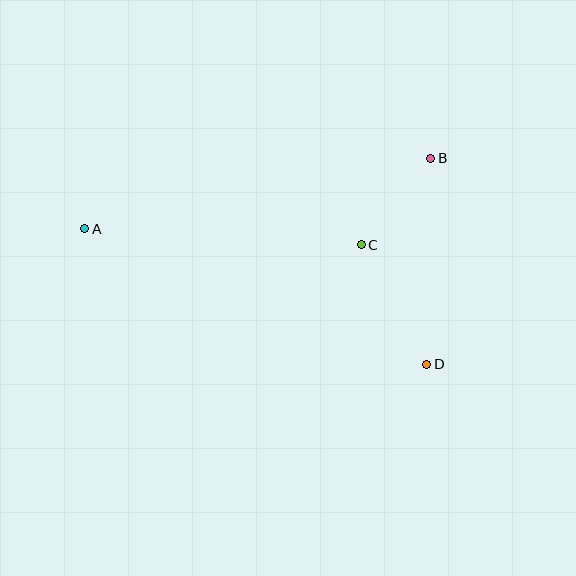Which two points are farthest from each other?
Points A and D are farthest from each other.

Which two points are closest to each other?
Points B and C are closest to each other.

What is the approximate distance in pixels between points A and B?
The distance between A and B is approximately 354 pixels.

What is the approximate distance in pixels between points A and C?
The distance between A and C is approximately 277 pixels.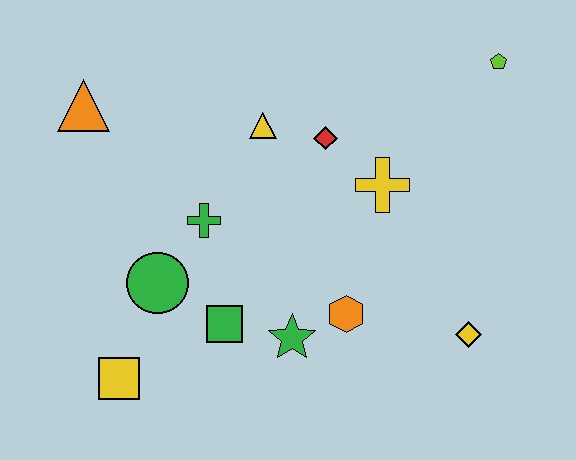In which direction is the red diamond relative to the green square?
The red diamond is above the green square.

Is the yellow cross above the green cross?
Yes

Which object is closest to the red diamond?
The yellow triangle is closest to the red diamond.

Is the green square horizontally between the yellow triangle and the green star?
No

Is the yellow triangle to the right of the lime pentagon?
No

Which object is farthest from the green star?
The lime pentagon is farthest from the green star.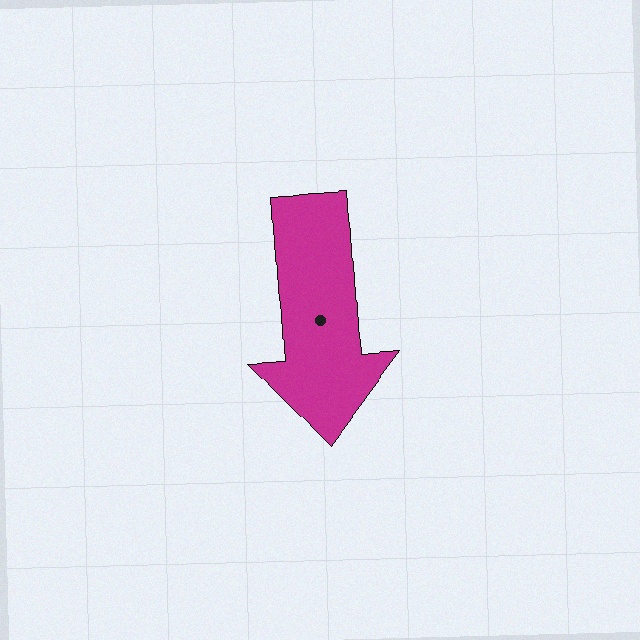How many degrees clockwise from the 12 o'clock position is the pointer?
Approximately 176 degrees.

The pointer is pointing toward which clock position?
Roughly 6 o'clock.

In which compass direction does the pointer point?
South.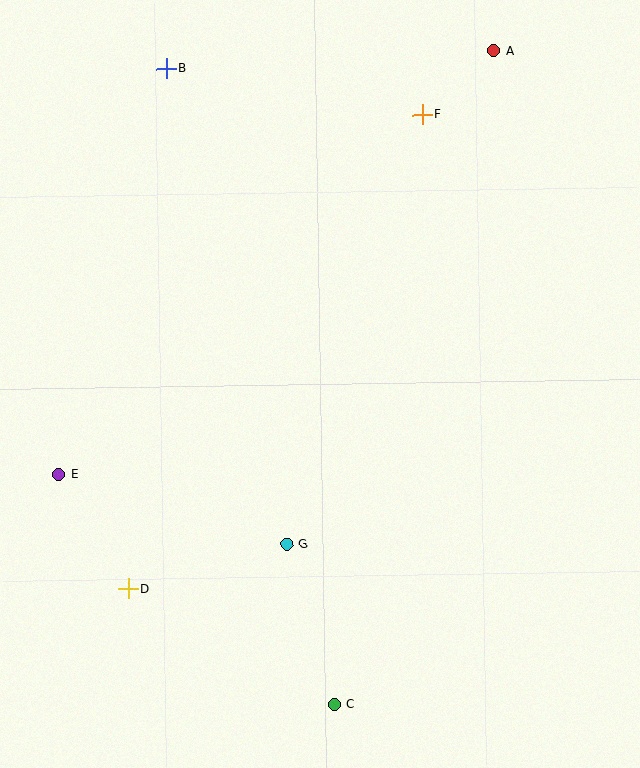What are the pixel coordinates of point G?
Point G is at (287, 544).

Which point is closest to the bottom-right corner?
Point C is closest to the bottom-right corner.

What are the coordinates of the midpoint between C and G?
The midpoint between C and G is at (310, 624).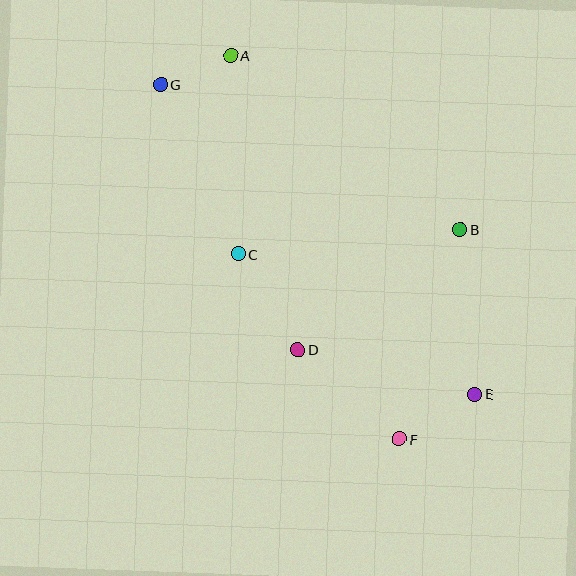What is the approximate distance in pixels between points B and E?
The distance between B and E is approximately 165 pixels.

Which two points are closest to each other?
Points A and G are closest to each other.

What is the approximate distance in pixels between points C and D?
The distance between C and D is approximately 112 pixels.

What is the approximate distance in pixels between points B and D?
The distance between B and D is approximately 202 pixels.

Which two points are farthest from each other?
Points E and G are farthest from each other.